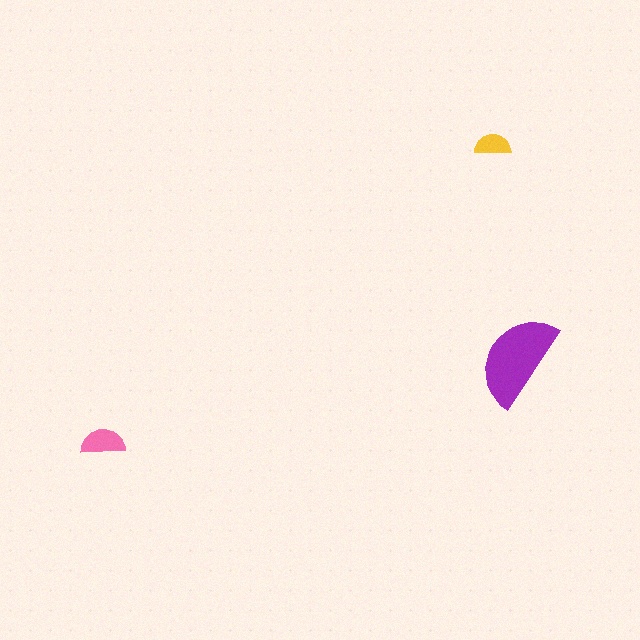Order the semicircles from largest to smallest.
the purple one, the pink one, the yellow one.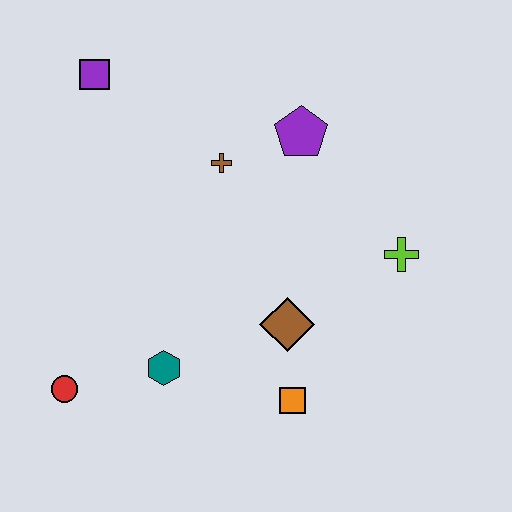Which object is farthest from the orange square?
The purple square is farthest from the orange square.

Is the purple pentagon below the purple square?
Yes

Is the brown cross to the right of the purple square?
Yes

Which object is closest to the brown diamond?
The orange square is closest to the brown diamond.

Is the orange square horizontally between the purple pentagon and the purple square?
Yes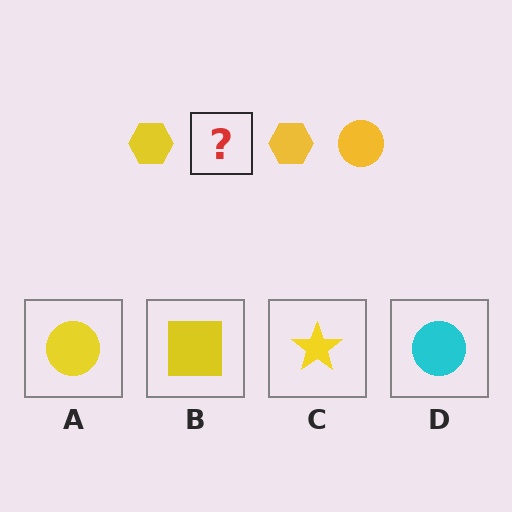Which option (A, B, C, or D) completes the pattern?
A.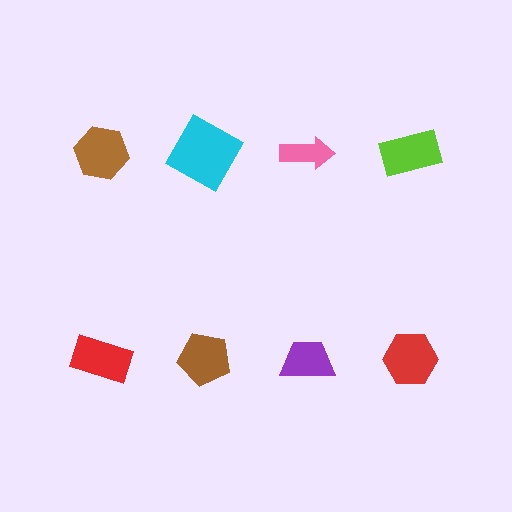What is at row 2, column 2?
A brown pentagon.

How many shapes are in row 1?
4 shapes.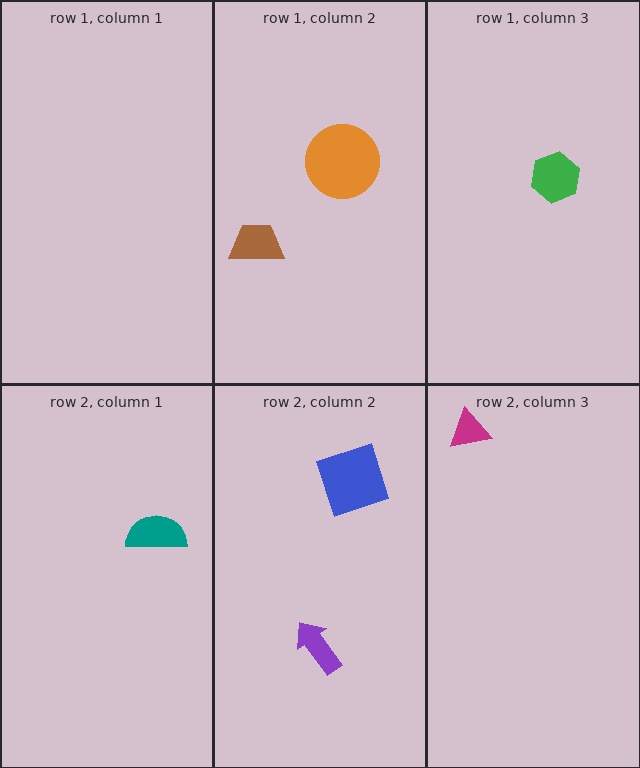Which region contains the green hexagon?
The row 1, column 3 region.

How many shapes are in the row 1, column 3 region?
1.